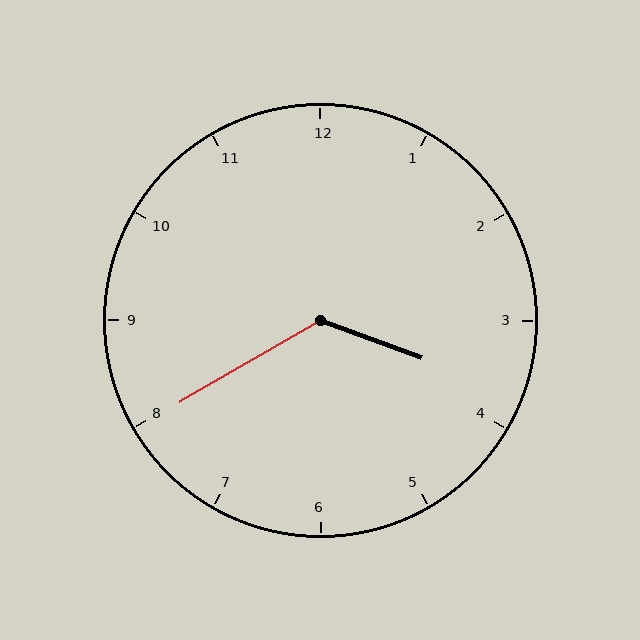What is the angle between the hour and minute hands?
Approximately 130 degrees.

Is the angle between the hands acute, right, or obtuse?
It is obtuse.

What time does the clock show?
3:40.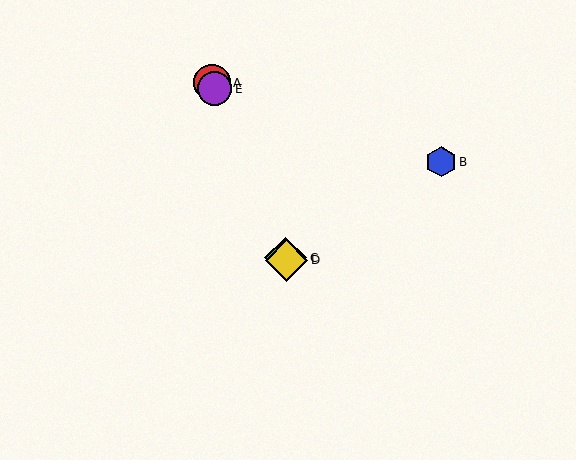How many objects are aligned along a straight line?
4 objects (A, C, D, E) are aligned along a straight line.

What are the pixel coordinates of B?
Object B is at (441, 162).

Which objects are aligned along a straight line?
Objects A, C, D, E are aligned along a straight line.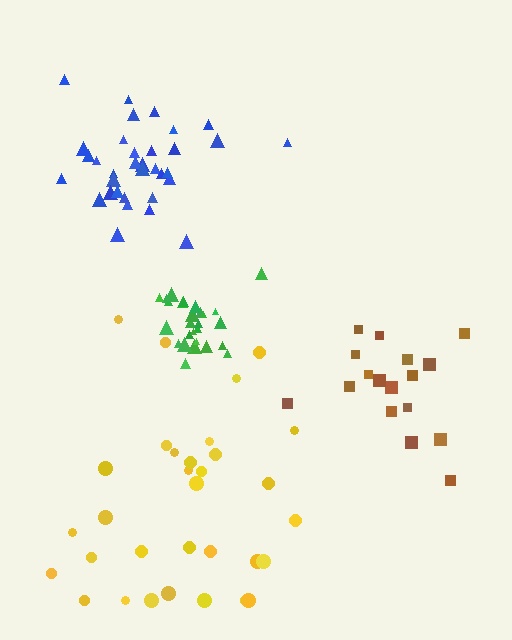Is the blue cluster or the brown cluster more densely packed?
Blue.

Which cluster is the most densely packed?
Green.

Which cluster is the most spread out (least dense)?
Yellow.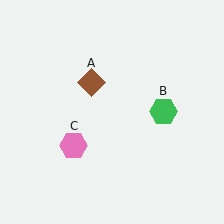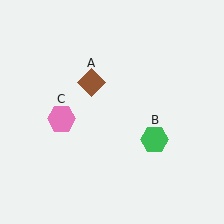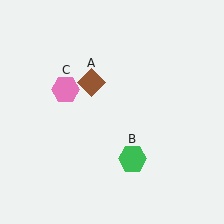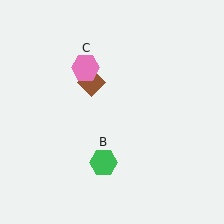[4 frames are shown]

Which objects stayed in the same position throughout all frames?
Brown diamond (object A) remained stationary.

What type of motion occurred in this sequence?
The green hexagon (object B), pink hexagon (object C) rotated clockwise around the center of the scene.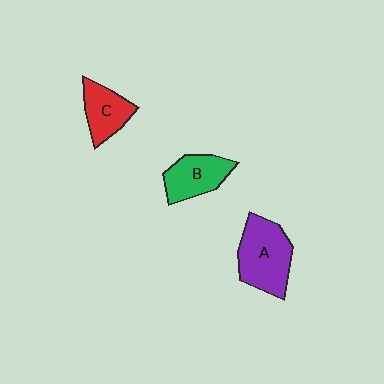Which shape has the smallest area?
Shape C (red).